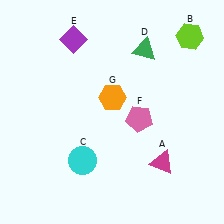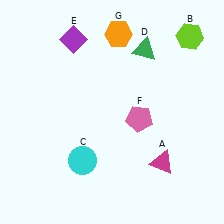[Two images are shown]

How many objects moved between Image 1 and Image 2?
1 object moved between the two images.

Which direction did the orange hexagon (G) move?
The orange hexagon (G) moved up.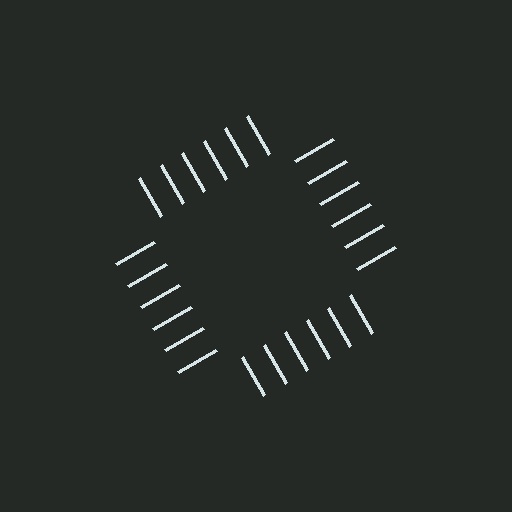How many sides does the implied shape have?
4 sides — the line-ends trace a square.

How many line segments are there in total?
24 — 6 along each of the 4 edges.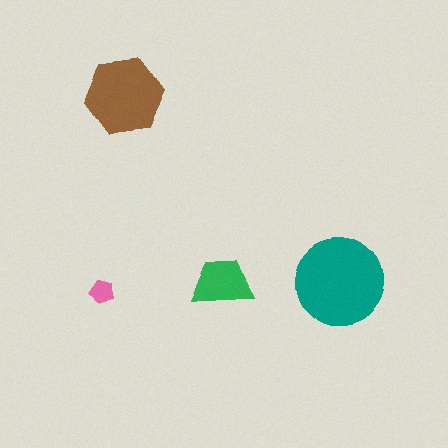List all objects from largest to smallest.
The teal circle, the brown hexagon, the green trapezoid, the pink pentagon.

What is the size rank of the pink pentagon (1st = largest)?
4th.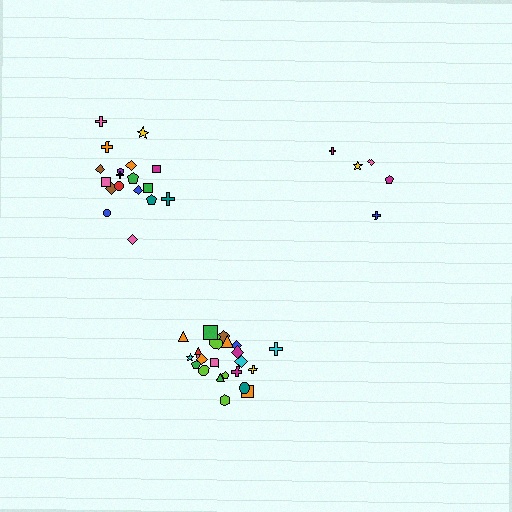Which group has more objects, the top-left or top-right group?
The top-left group.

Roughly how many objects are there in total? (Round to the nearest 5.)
Roughly 50 objects in total.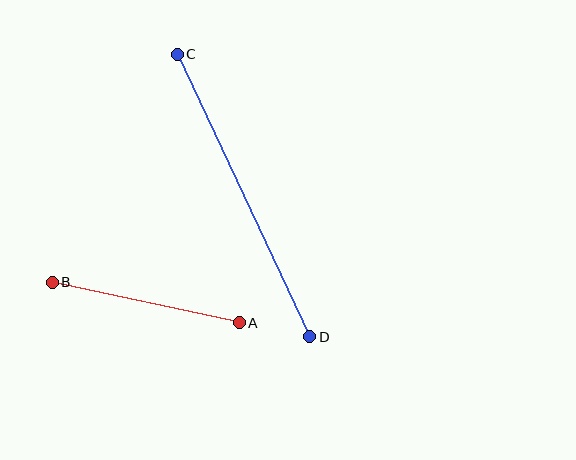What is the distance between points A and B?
The distance is approximately 191 pixels.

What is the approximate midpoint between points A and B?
The midpoint is at approximately (146, 303) pixels.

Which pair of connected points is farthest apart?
Points C and D are farthest apart.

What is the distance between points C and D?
The distance is approximately 312 pixels.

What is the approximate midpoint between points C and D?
The midpoint is at approximately (244, 196) pixels.